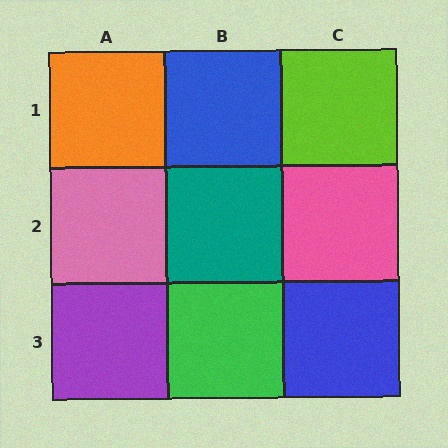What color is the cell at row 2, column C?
Pink.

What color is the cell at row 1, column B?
Blue.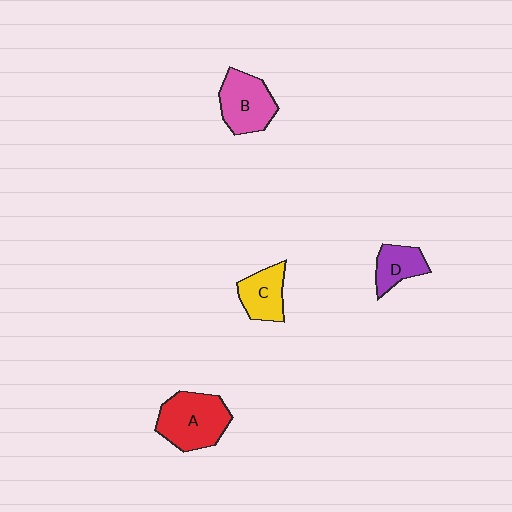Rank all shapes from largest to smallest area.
From largest to smallest: A (red), B (pink), C (yellow), D (purple).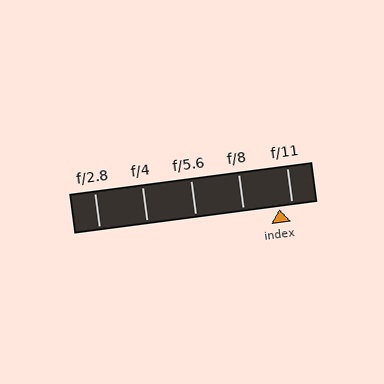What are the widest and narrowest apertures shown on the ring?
The widest aperture shown is f/2.8 and the narrowest is f/11.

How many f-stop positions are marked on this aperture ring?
There are 5 f-stop positions marked.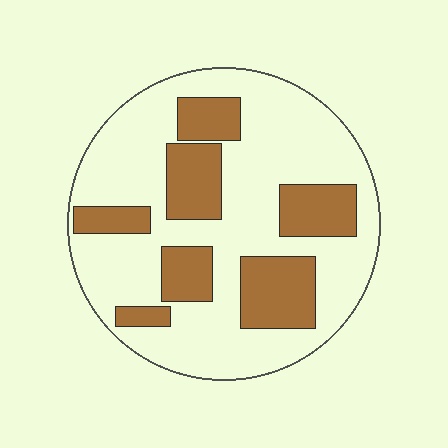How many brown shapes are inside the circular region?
7.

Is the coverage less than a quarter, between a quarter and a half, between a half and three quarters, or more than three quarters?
Between a quarter and a half.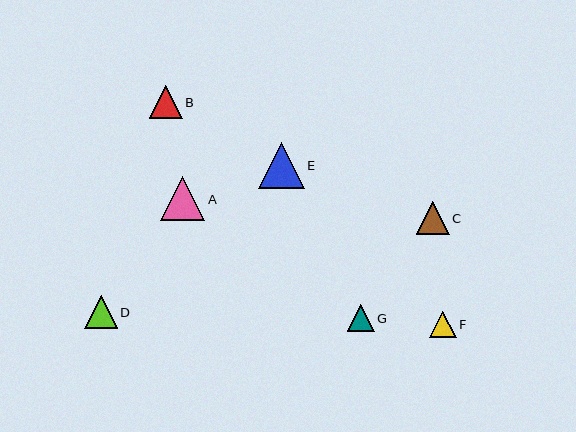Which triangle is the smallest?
Triangle F is the smallest with a size of approximately 26 pixels.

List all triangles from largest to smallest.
From largest to smallest: E, A, B, C, D, G, F.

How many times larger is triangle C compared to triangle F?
Triangle C is approximately 1.3 times the size of triangle F.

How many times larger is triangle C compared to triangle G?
Triangle C is approximately 1.2 times the size of triangle G.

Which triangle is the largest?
Triangle E is the largest with a size of approximately 46 pixels.